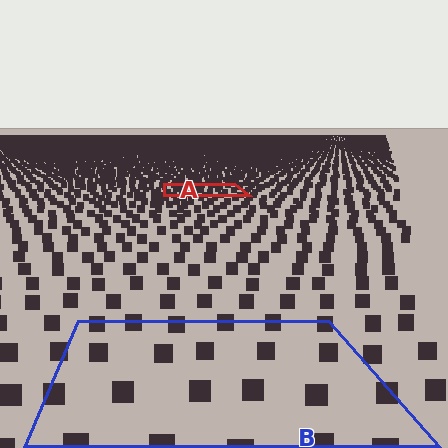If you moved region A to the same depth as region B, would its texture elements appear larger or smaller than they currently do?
They would appear larger. At a closer depth, the same texture elements are projected at a bigger on-screen size.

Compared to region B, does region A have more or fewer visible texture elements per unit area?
Region A has more texture elements per unit area — they are packed more densely because it is farther away.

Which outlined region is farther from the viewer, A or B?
Region A is farther from the viewer — the texture elements inside it appear smaller and more densely packed.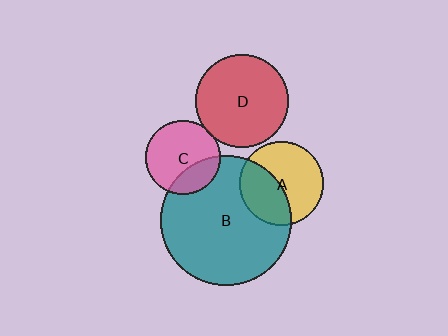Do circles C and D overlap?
Yes.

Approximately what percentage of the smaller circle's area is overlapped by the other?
Approximately 5%.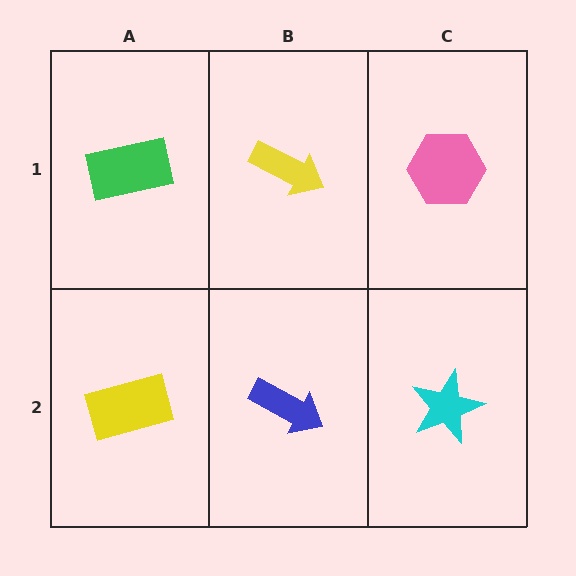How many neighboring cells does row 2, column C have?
2.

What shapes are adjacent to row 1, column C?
A cyan star (row 2, column C), a yellow arrow (row 1, column B).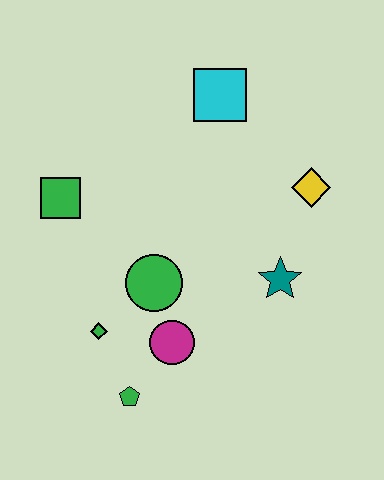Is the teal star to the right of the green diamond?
Yes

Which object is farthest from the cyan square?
The green pentagon is farthest from the cyan square.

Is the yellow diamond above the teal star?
Yes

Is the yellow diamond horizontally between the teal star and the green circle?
No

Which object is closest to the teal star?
The yellow diamond is closest to the teal star.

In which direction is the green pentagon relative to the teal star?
The green pentagon is to the left of the teal star.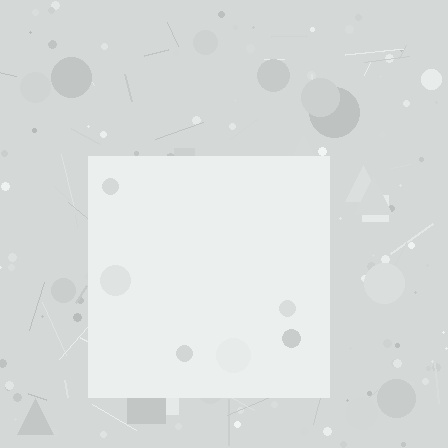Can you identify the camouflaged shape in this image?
The camouflaged shape is a square.